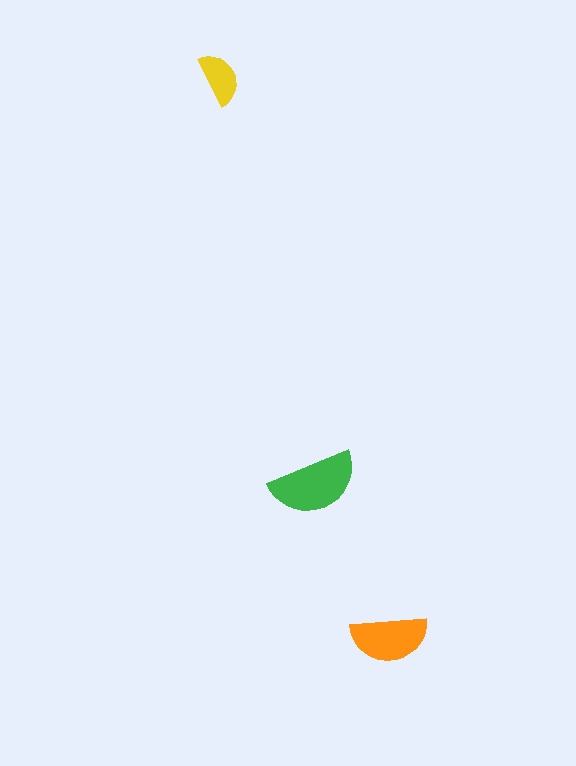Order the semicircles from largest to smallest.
the green one, the orange one, the yellow one.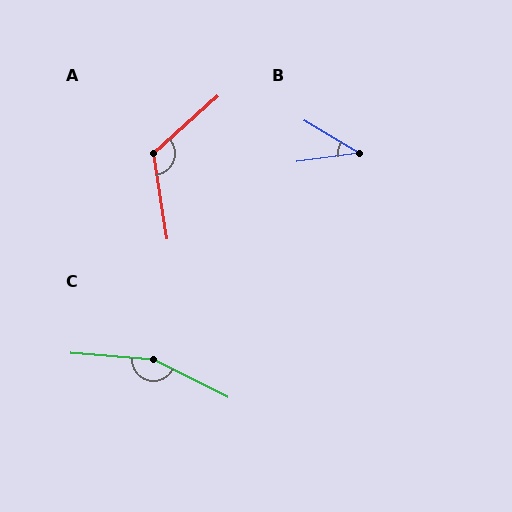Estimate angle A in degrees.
Approximately 122 degrees.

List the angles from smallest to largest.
B (39°), A (122°), C (158°).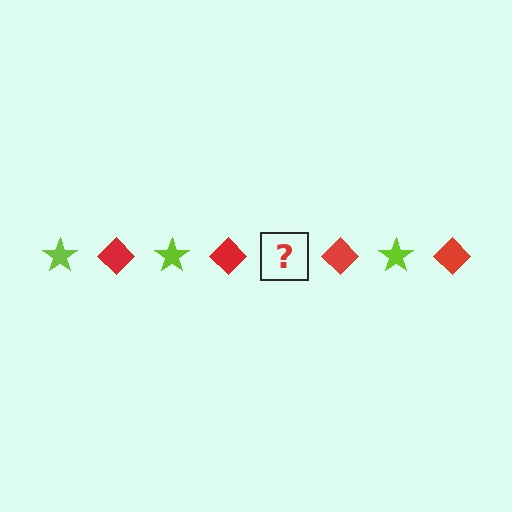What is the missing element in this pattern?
The missing element is a lime star.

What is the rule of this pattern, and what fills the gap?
The rule is that the pattern alternates between lime star and red diamond. The gap should be filled with a lime star.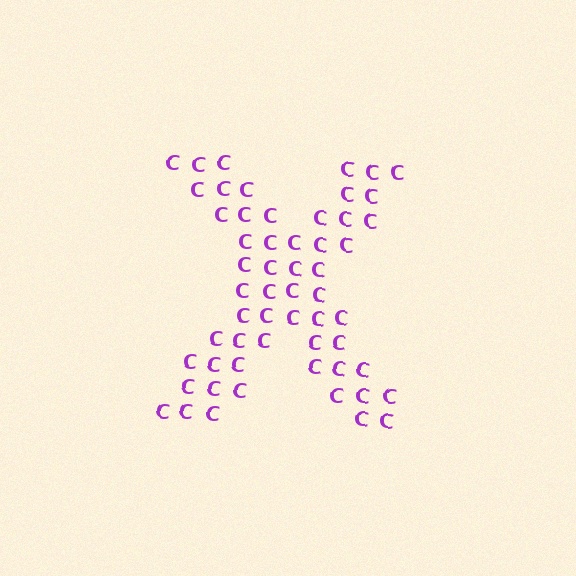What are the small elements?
The small elements are letter C's.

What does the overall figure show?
The overall figure shows the letter X.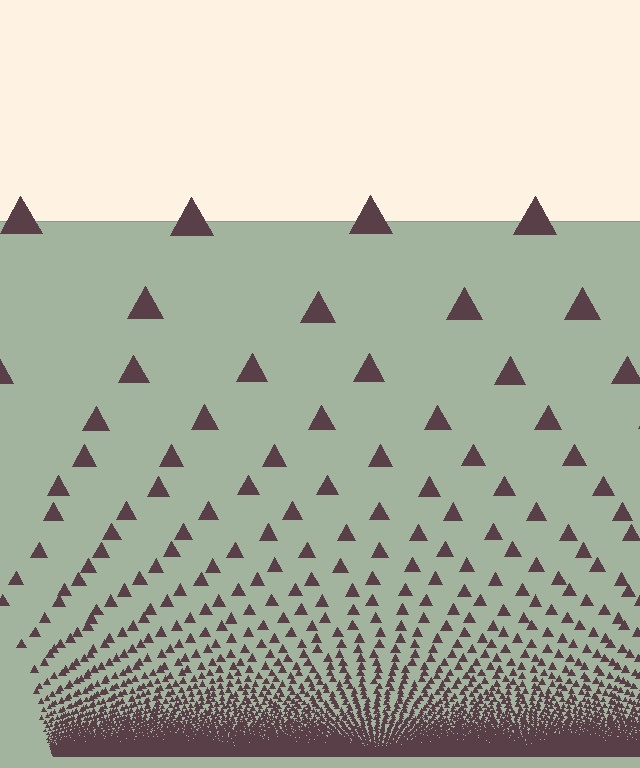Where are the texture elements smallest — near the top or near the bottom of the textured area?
Near the bottom.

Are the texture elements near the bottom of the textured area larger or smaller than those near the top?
Smaller. The gradient is inverted — elements near the bottom are smaller and denser.